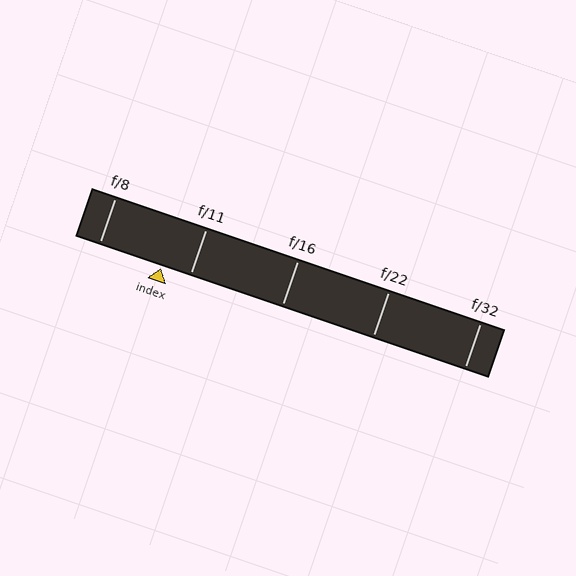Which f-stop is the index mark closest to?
The index mark is closest to f/11.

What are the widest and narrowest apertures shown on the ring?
The widest aperture shown is f/8 and the narrowest is f/32.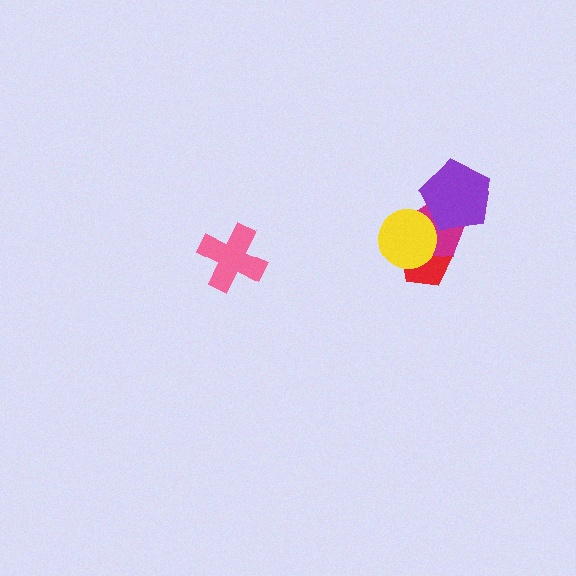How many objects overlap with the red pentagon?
2 objects overlap with the red pentagon.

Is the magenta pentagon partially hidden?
Yes, it is partially covered by another shape.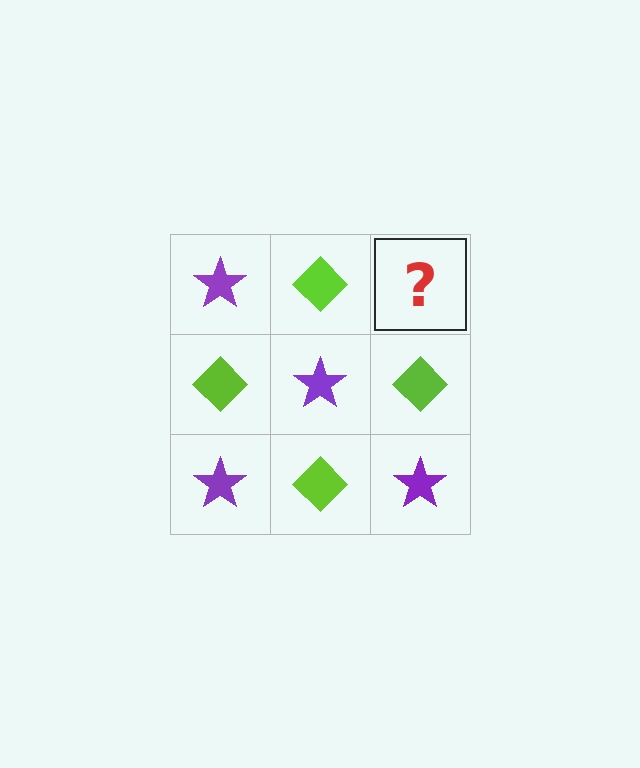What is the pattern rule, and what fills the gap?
The rule is that it alternates purple star and lime diamond in a checkerboard pattern. The gap should be filled with a purple star.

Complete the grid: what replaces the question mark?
The question mark should be replaced with a purple star.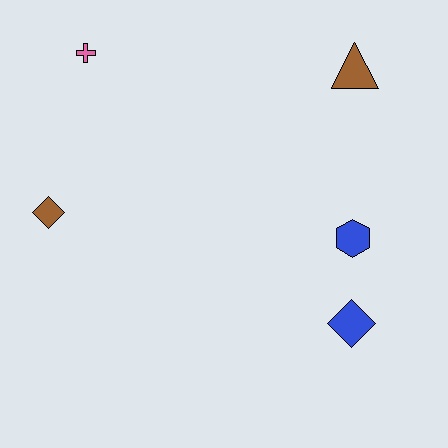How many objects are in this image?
There are 5 objects.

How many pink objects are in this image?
There is 1 pink object.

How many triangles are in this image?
There is 1 triangle.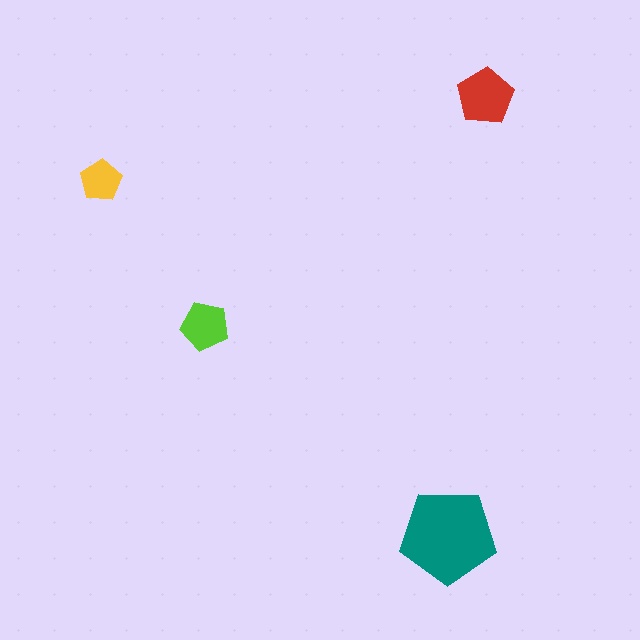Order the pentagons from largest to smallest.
the teal one, the red one, the lime one, the yellow one.